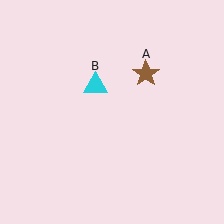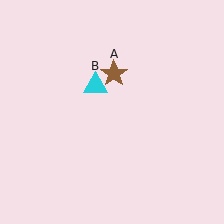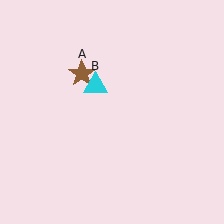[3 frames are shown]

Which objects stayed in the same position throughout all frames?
Cyan triangle (object B) remained stationary.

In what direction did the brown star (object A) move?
The brown star (object A) moved left.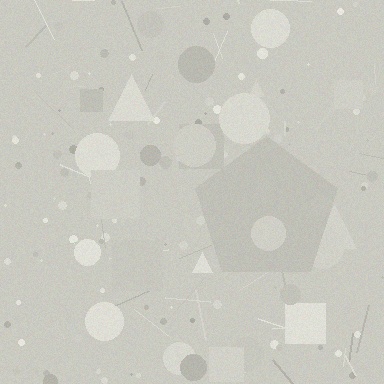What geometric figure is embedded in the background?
A pentagon is embedded in the background.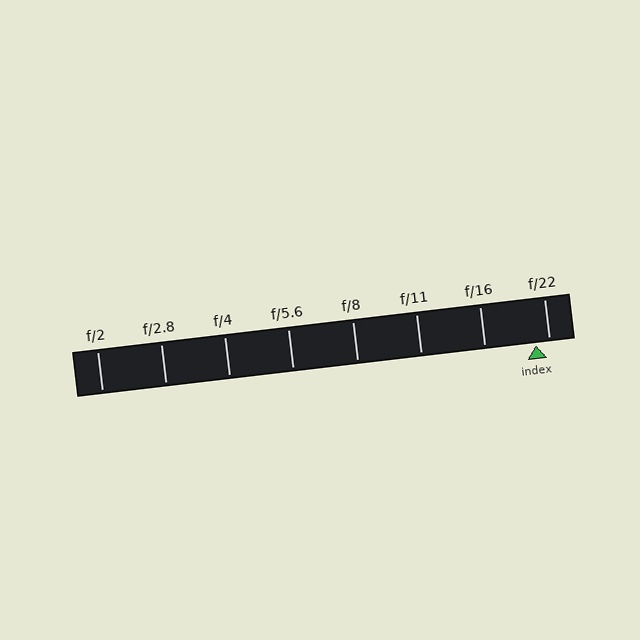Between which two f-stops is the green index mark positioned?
The index mark is between f/16 and f/22.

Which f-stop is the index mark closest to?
The index mark is closest to f/22.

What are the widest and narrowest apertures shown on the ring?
The widest aperture shown is f/2 and the narrowest is f/22.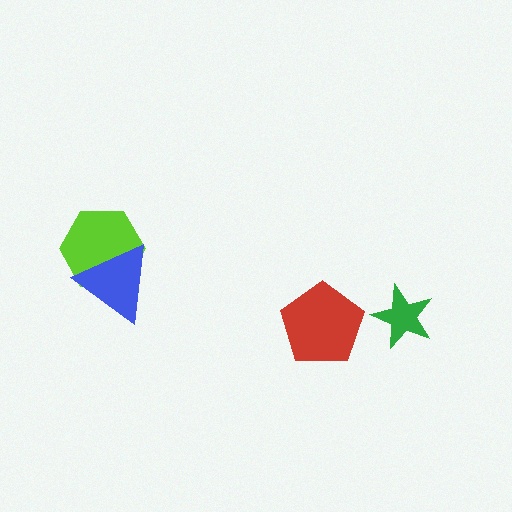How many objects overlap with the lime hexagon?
1 object overlaps with the lime hexagon.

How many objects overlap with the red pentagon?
0 objects overlap with the red pentagon.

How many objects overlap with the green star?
0 objects overlap with the green star.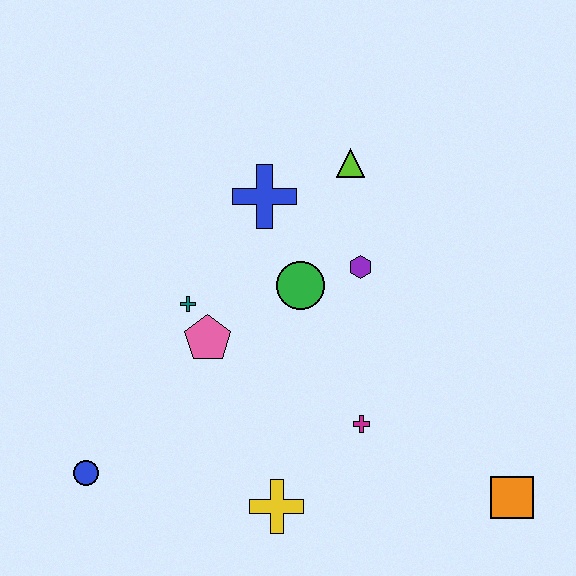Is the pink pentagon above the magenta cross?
Yes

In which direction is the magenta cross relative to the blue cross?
The magenta cross is below the blue cross.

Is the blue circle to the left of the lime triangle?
Yes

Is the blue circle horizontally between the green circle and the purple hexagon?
No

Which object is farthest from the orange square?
The blue circle is farthest from the orange square.